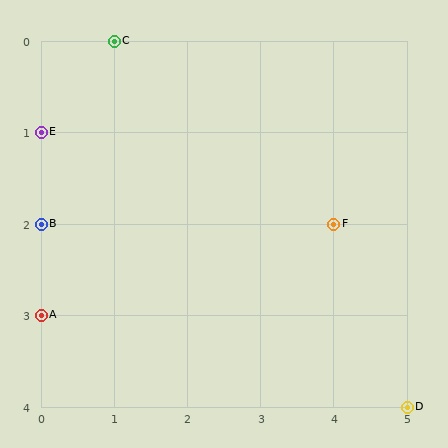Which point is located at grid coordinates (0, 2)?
Point B is at (0, 2).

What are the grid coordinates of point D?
Point D is at grid coordinates (5, 4).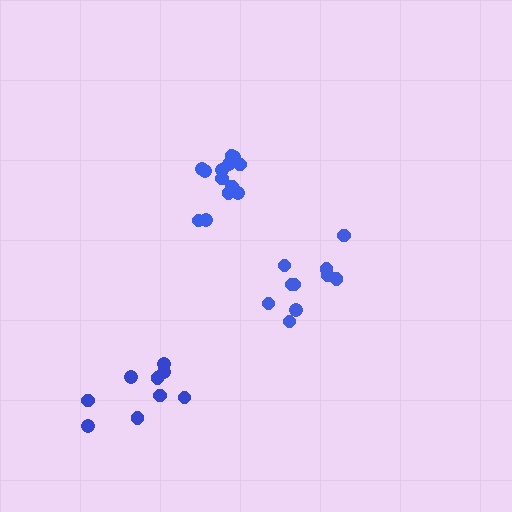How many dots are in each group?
Group 1: 10 dots, Group 2: 13 dots, Group 3: 9 dots (32 total).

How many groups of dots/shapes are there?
There are 3 groups.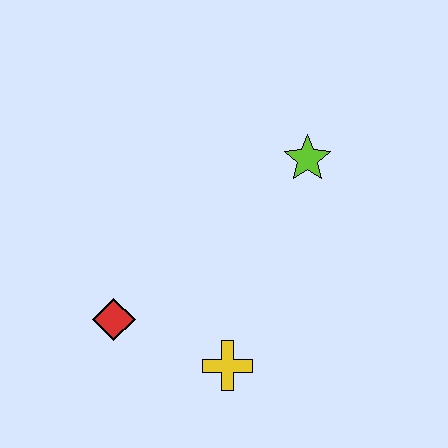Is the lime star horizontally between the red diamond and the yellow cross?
No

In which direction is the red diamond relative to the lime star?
The red diamond is to the left of the lime star.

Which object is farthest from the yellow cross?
The lime star is farthest from the yellow cross.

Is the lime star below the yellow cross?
No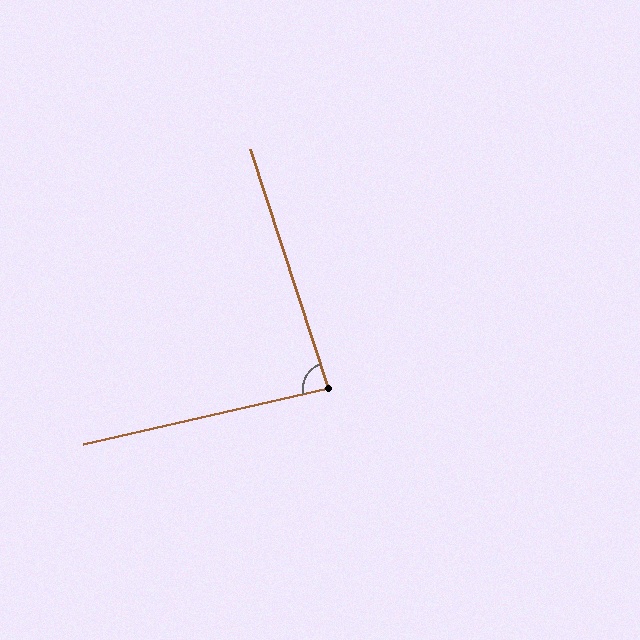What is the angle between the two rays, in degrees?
Approximately 85 degrees.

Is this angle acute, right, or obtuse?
It is acute.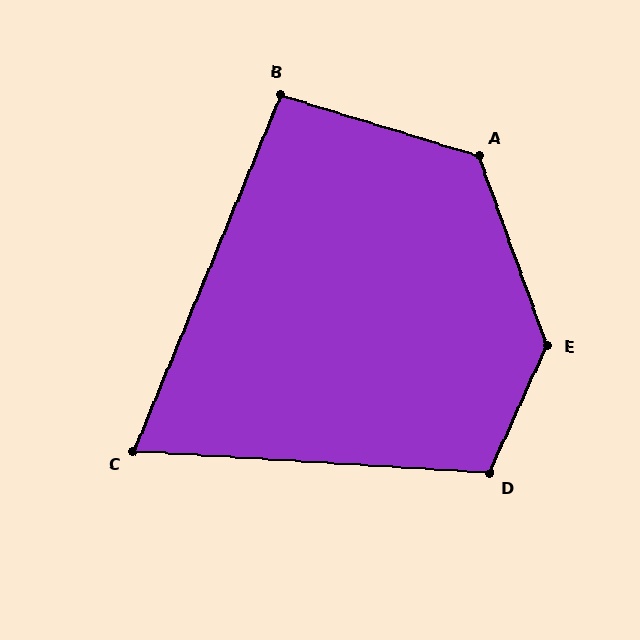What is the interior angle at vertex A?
Approximately 127 degrees (obtuse).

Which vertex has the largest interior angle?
E, at approximately 136 degrees.